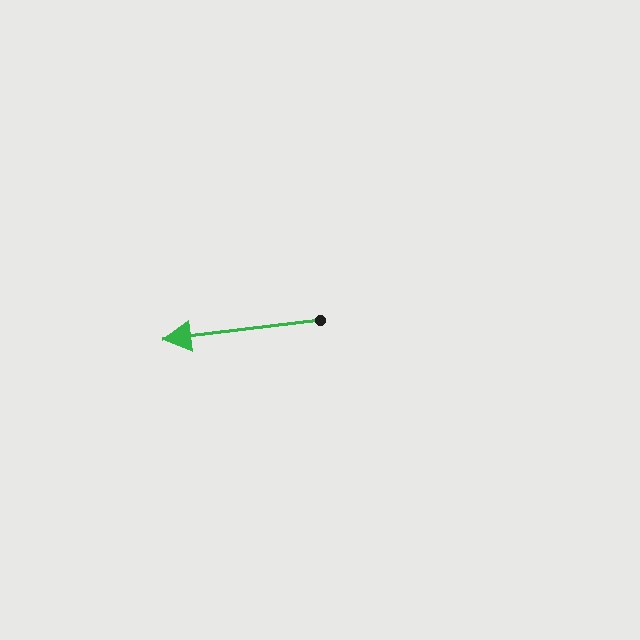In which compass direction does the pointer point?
West.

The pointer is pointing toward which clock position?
Roughly 9 o'clock.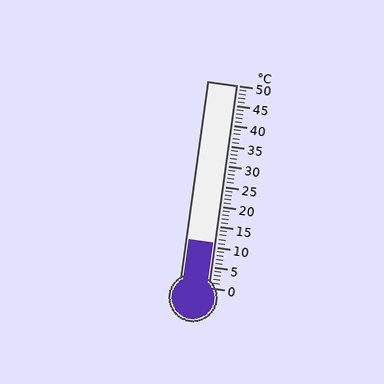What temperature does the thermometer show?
The thermometer shows approximately 11°C.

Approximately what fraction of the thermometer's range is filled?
The thermometer is filled to approximately 20% of its range.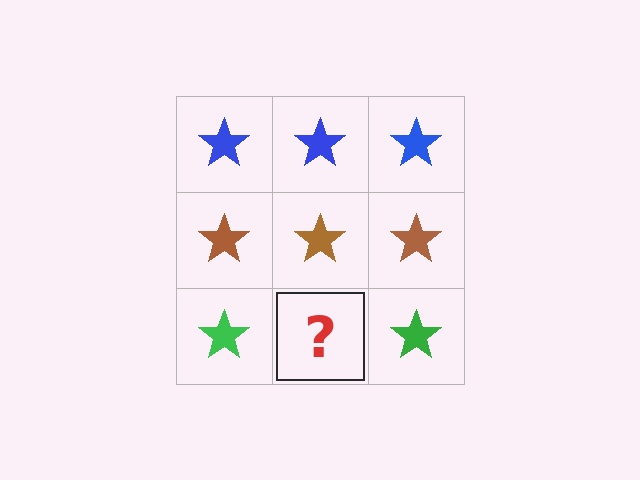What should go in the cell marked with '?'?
The missing cell should contain a green star.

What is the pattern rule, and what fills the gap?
The rule is that each row has a consistent color. The gap should be filled with a green star.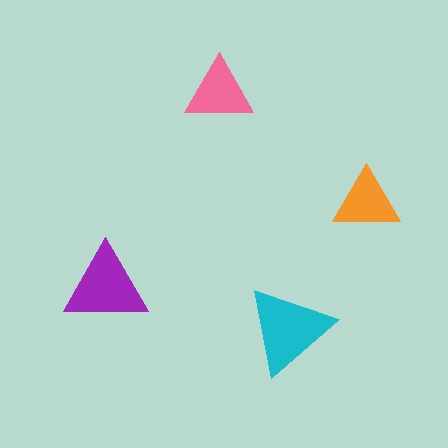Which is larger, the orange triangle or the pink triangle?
The pink one.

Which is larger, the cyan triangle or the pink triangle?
The cyan one.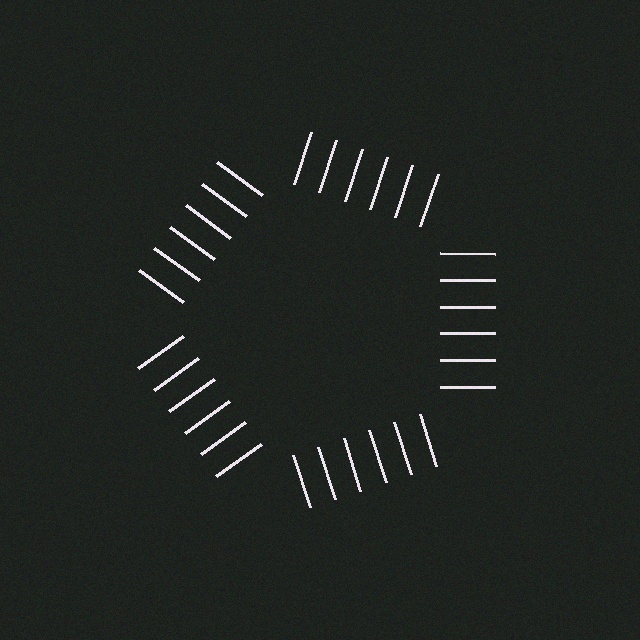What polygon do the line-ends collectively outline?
An illusory pentagon — the line segments terminate on its edges but no continuous stroke is drawn.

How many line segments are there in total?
30 — 6 along each of the 5 edges.